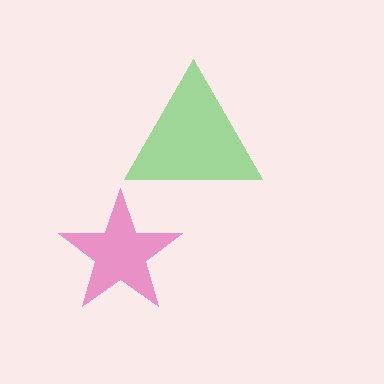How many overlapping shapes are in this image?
There are 2 overlapping shapes in the image.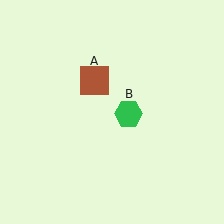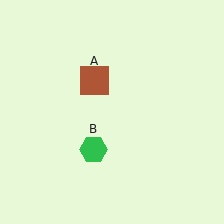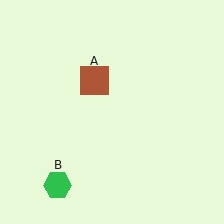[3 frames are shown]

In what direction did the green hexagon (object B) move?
The green hexagon (object B) moved down and to the left.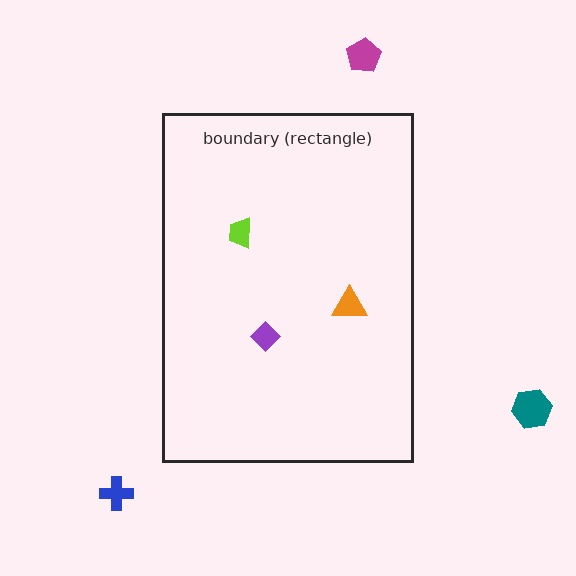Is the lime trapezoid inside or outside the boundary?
Inside.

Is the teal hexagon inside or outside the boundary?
Outside.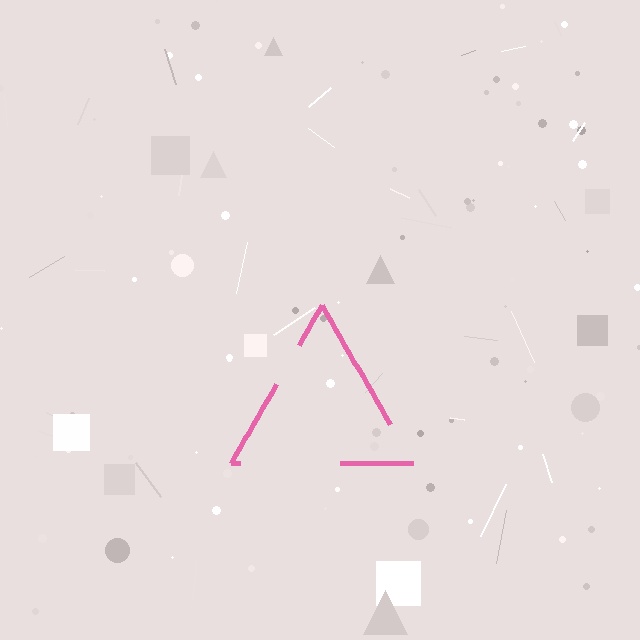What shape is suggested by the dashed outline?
The dashed outline suggests a triangle.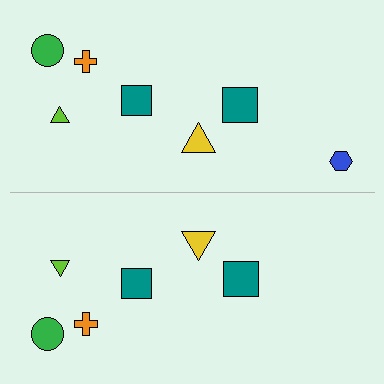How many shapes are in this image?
There are 13 shapes in this image.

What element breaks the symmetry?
A blue hexagon is missing from the bottom side.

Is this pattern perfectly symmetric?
No, the pattern is not perfectly symmetric. A blue hexagon is missing from the bottom side.